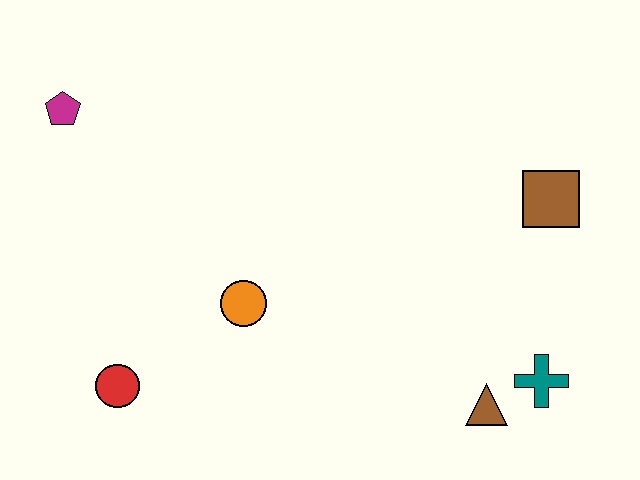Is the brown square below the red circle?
No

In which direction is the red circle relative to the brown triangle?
The red circle is to the left of the brown triangle.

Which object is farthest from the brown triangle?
The magenta pentagon is farthest from the brown triangle.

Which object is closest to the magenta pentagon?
The orange circle is closest to the magenta pentagon.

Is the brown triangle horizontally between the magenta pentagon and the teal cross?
Yes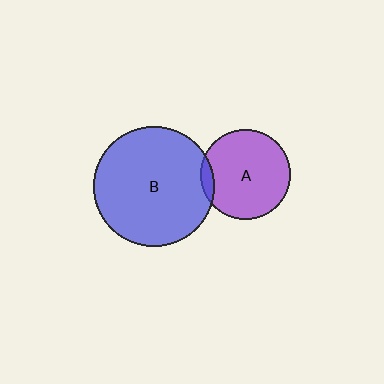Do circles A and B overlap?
Yes.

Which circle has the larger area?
Circle B (blue).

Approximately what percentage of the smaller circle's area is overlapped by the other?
Approximately 5%.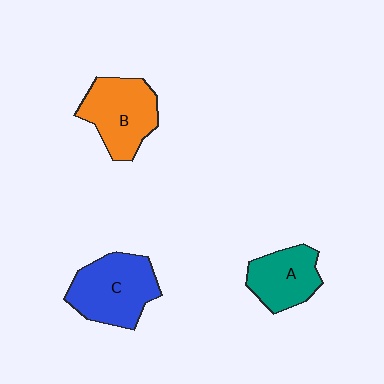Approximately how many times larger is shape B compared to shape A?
Approximately 1.3 times.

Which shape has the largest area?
Shape C (blue).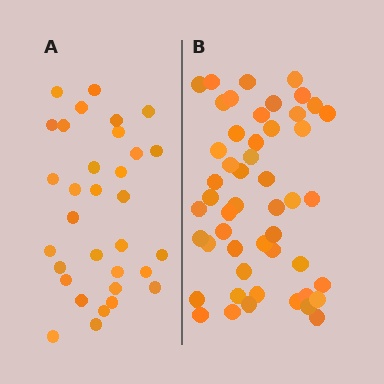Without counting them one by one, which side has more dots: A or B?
Region B (the right region) has more dots.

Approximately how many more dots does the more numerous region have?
Region B has approximately 20 more dots than region A.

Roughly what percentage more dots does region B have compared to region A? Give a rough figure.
About 55% more.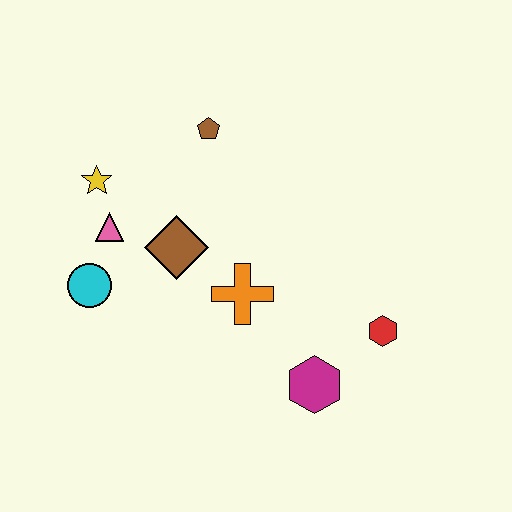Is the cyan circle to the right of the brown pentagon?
No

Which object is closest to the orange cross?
The brown diamond is closest to the orange cross.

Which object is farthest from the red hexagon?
The yellow star is farthest from the red hexagon.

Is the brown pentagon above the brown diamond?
Yes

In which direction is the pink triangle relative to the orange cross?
The pink triangle is to the left of the orange cross.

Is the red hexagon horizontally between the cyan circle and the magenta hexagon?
No